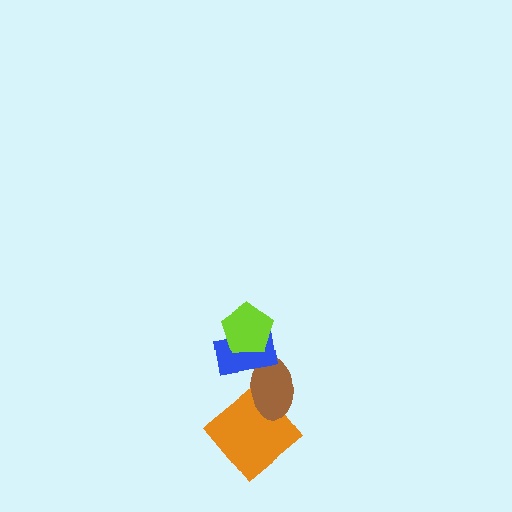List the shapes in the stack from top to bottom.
From top to bottom: the lime pentagon, the blue rectangle, the brown ellipse, the orange diamond.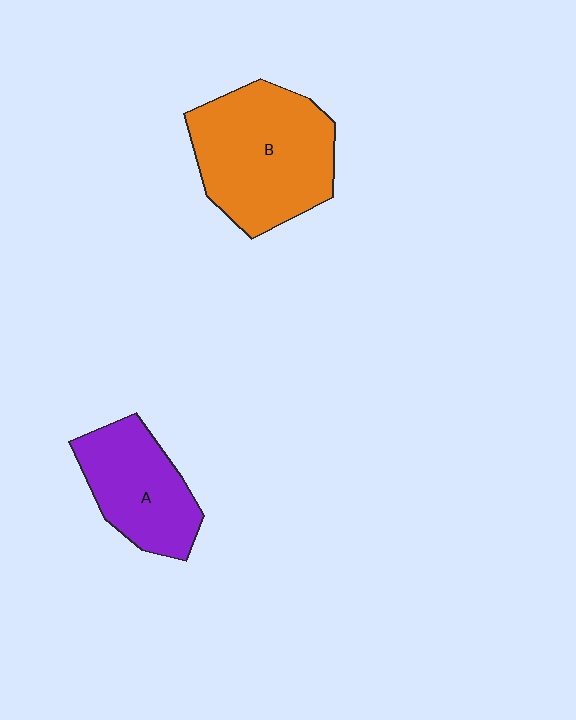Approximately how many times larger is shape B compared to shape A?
Approximately 1.5 times.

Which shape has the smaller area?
Shape A (purple).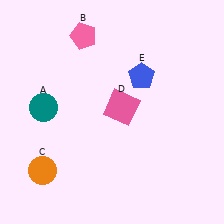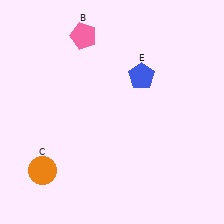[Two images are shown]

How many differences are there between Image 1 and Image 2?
There are 2 differences between the two images.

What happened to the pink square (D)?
The pink square (D) was removed in Image 2. It was in the top-right area of Image 1.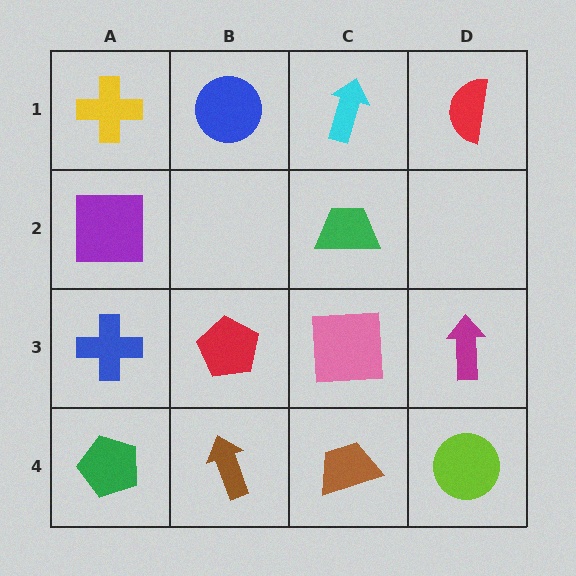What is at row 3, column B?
A red pentagon.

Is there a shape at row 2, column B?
No, that cell is empty.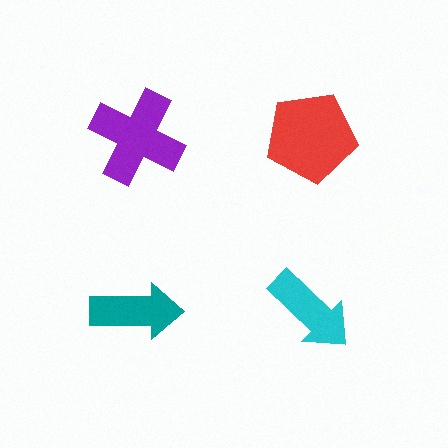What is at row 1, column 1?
A purple cross.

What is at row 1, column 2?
A red pentagon.